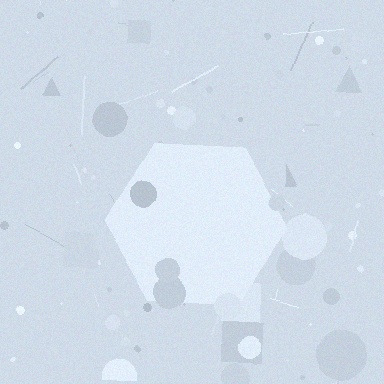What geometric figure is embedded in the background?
A hexagon is embedded in the background.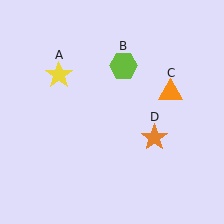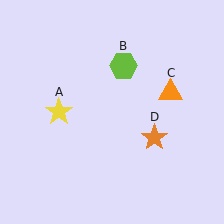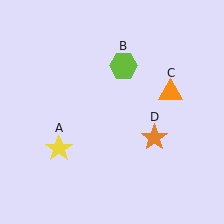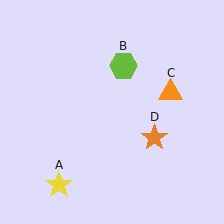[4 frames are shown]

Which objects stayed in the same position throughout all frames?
Lime hexagon (object B) and orange triangle (object C) and orange star (object D) remained stationary.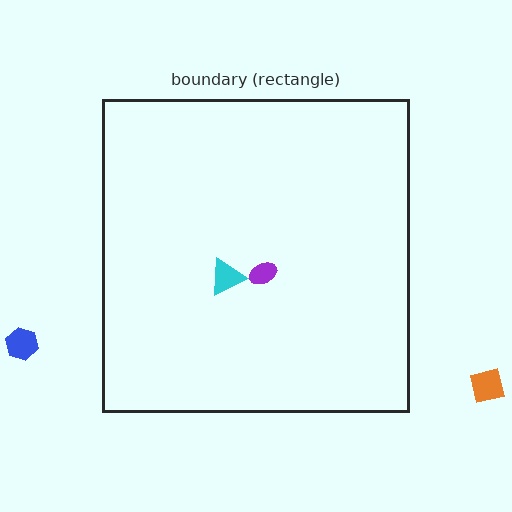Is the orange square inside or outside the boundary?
Outside.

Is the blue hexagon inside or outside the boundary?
Outside.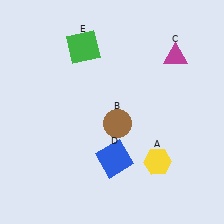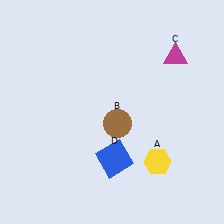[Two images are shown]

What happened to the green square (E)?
The green square (E) was removed in Image 2. It was in the top-left area of Image 1.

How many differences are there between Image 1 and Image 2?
There is 1 difference between the two images.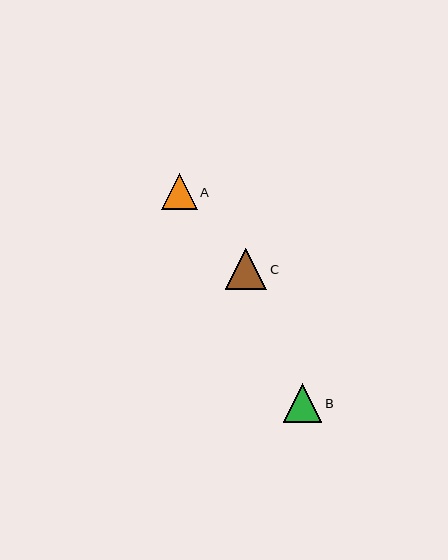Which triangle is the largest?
Triangle C is the largest with a size of approximately 41 pixels.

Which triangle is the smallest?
Triangle A is the smallest with a size of approximately 36 pixels.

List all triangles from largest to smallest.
From largest to smallest: C, B, A.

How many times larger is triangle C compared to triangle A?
Triangle C is approximately 1.2 times the size of triangle A.